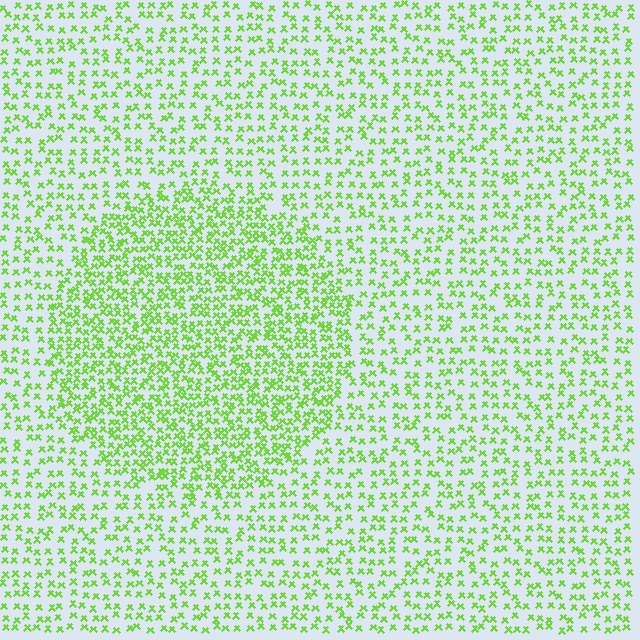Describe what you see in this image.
The image contains small lime elements arranged at two different densities. A circle-shaped region is visible where the elements are more densely packed than the surrounding area.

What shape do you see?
I see a circle.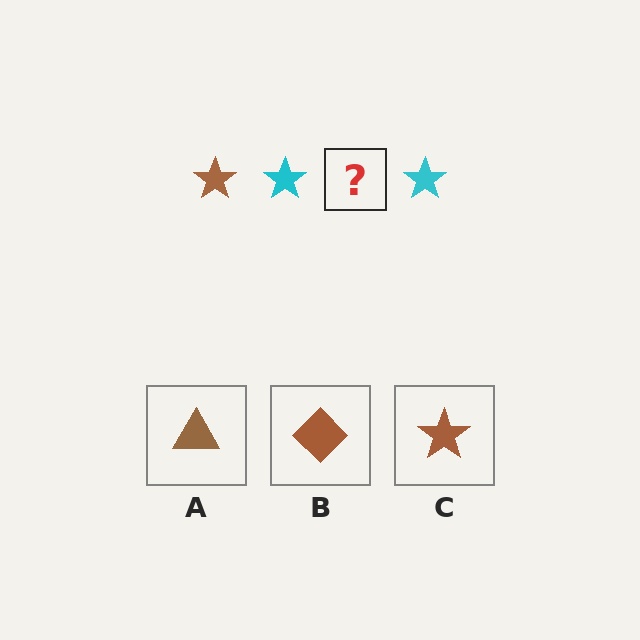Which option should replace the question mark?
Option C.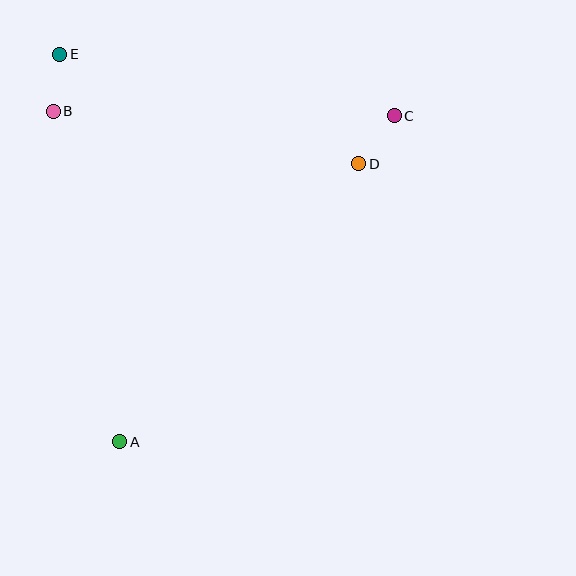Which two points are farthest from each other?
Points A and C are farthest from each other.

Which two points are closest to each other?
Points B and E are closest to each other.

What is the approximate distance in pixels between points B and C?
The distance between B and C is approximately 341 pixels.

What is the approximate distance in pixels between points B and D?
The distance between B and D is approximately 310 pixels.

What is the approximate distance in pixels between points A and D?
The distance between A and D is approximately 367 pixels.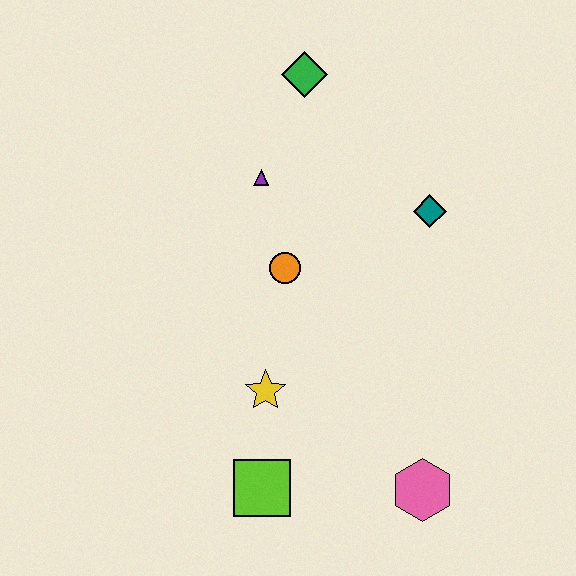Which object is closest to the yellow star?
The lime square is closest to the yellow star.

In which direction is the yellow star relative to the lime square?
The yellow star is above the lime square.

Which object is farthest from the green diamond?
The pink hexagon is farthest from the green diamond.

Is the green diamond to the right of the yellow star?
Yes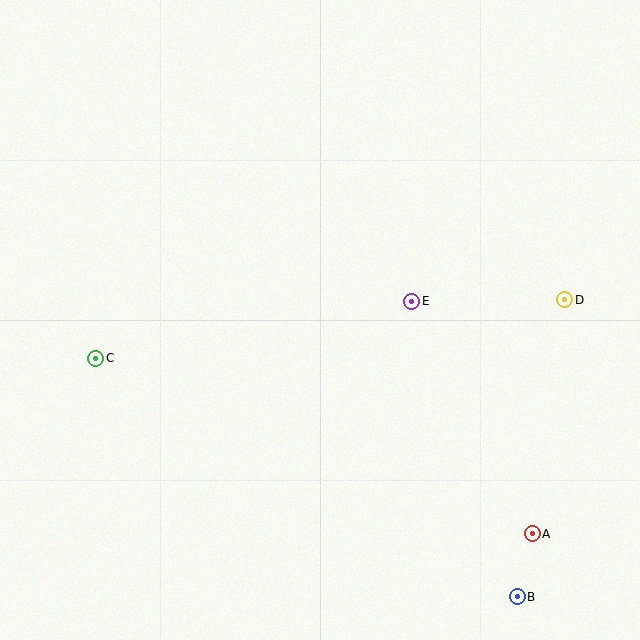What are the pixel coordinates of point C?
Point C is at (96, 358).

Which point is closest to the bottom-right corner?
Point B is closest to the bottom-right corner.